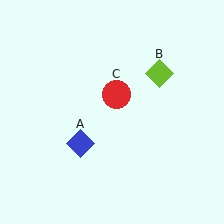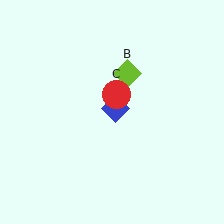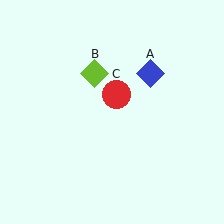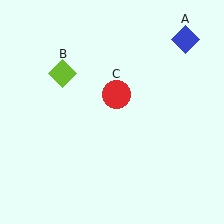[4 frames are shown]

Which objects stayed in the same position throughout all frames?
Red circle (object C) remained stationary.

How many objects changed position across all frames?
2 objects changed position: blue diamond (object A), lime diamond (object B).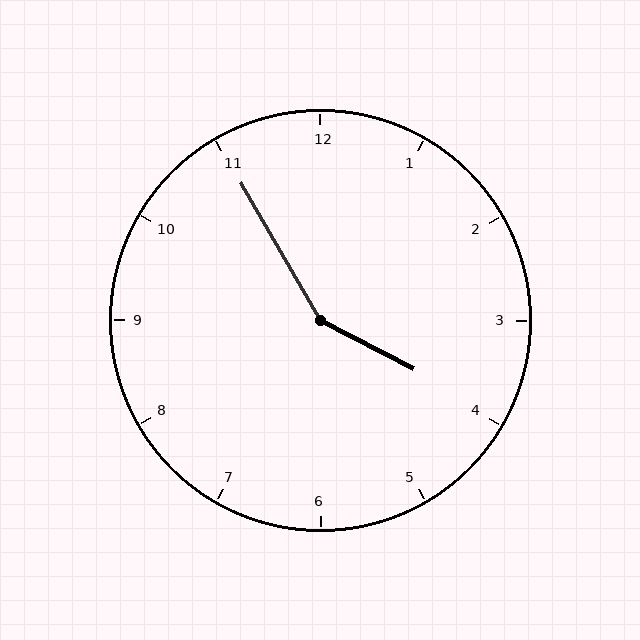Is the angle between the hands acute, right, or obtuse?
It is obtuse.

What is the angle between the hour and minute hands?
Approximately 148 degrees.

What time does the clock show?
3:55.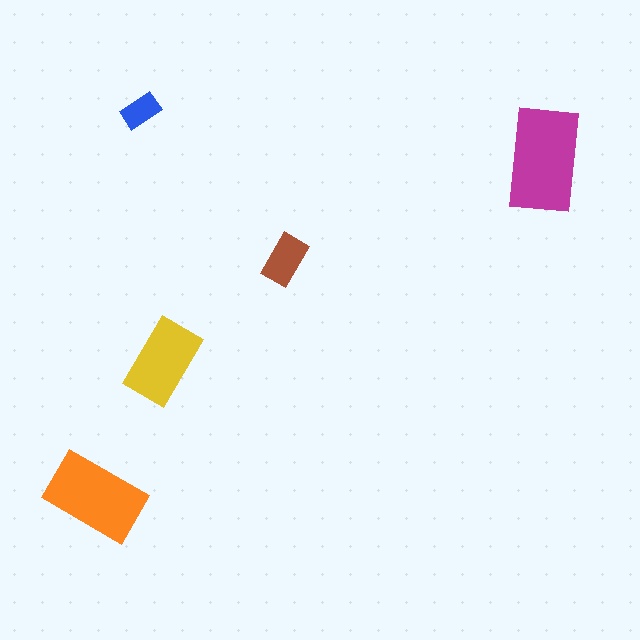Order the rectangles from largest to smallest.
the magenta one, the orange one, the yellow one, the brown one, the blue one.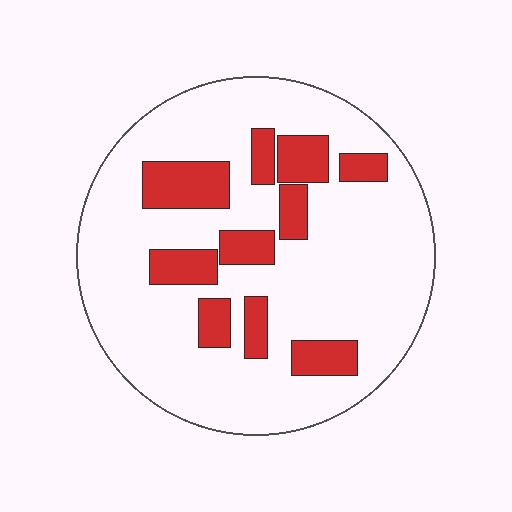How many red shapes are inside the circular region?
10.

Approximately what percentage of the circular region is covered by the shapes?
Approximately 20%.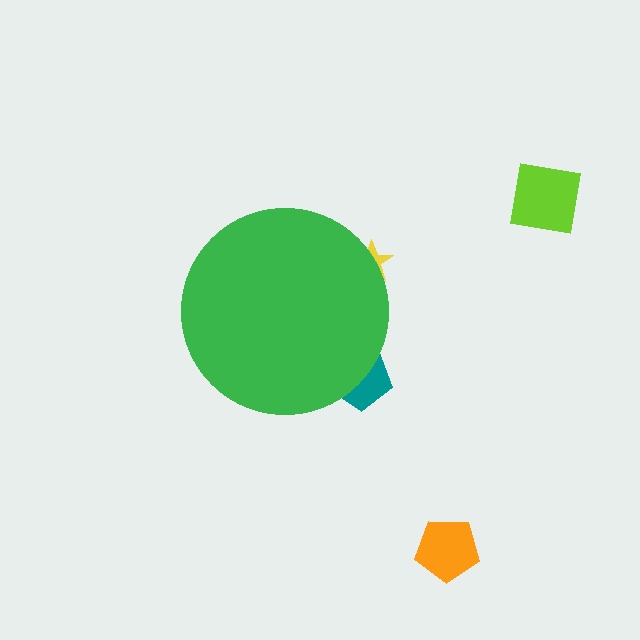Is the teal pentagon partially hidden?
Yes, the teal pentagon is partially hidden behind the green circle.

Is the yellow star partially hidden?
Yes, the yellow star is partially hidden behind the green circle.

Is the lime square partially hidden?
No, the lime square is fully visible.